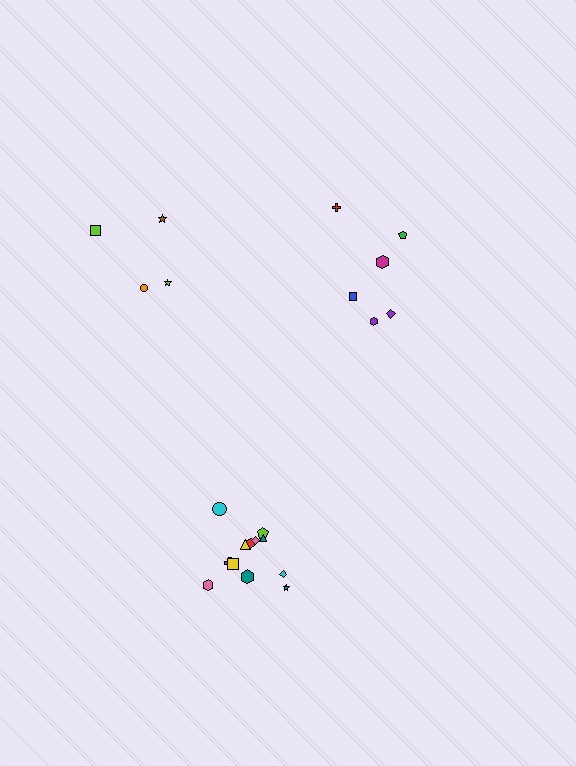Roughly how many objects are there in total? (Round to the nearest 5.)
Roughly 20 objects in total.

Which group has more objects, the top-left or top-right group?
The top-right group.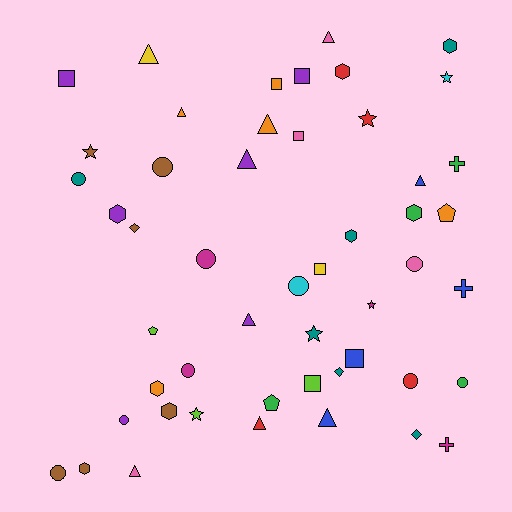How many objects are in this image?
There are 50 objects.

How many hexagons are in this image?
There are 8 hexagons.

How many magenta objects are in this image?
There are 4 magenta objects.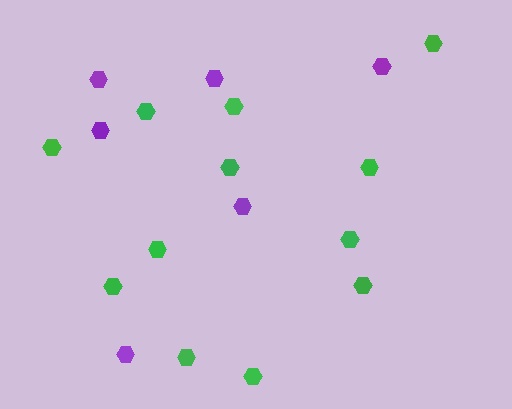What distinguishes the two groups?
There are 2 groups: one group of purple hexagons (6) and one group of green hexagons (12).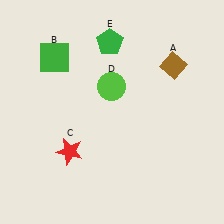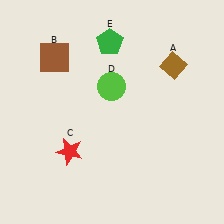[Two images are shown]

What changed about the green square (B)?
In Image 1, B is green. In Image 2, it changed to brown.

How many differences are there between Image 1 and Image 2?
There is 1 difference between the two images.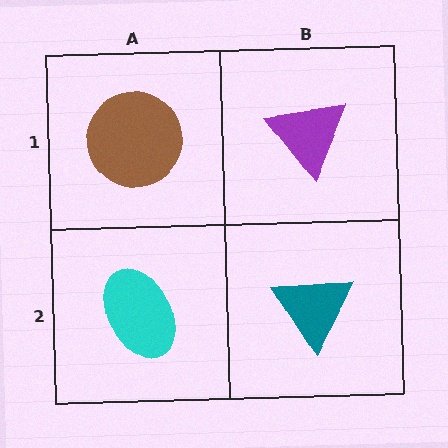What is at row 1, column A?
A brown circle.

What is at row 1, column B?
A purple triangle.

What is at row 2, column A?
A cyan ellipse.